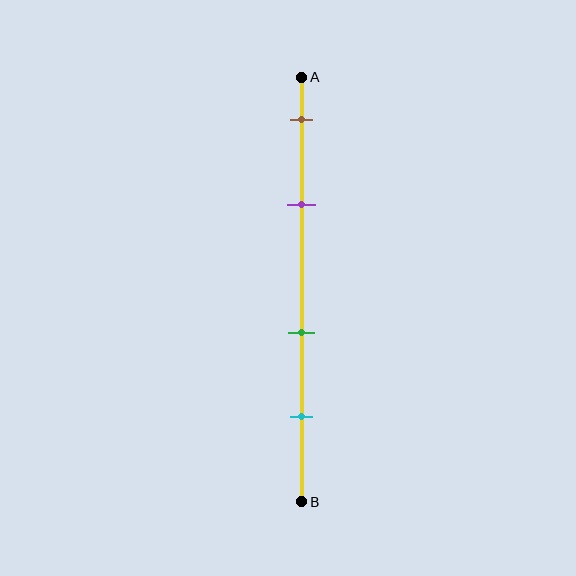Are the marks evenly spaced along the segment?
No, the marks are not evenly spaced.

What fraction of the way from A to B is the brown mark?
The brown mark is approximately 10% (0.1) of the way from A to B.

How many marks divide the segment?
There are 4 marks dividing the segment.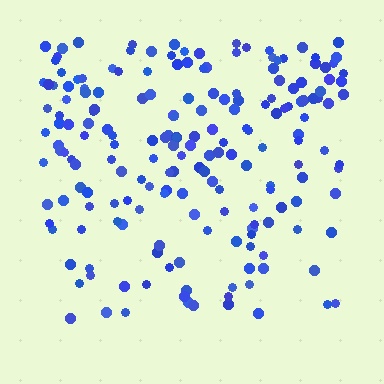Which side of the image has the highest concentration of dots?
The top.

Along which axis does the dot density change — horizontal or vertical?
Vertical.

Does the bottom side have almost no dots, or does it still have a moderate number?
Still a moderate number, just noticeably fewer than the top.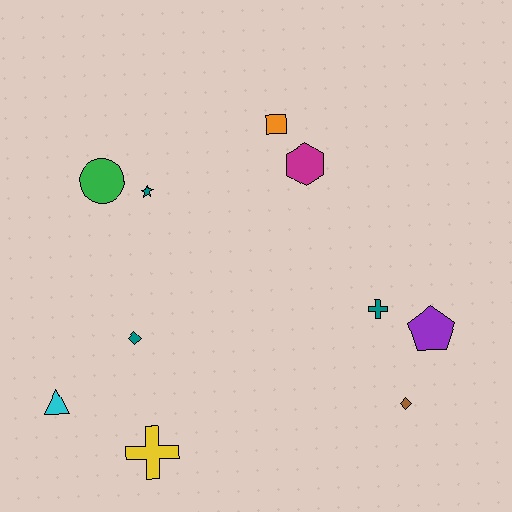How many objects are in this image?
There are 10 objects.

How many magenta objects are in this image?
There is 1 magenta object.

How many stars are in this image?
There is 1 star.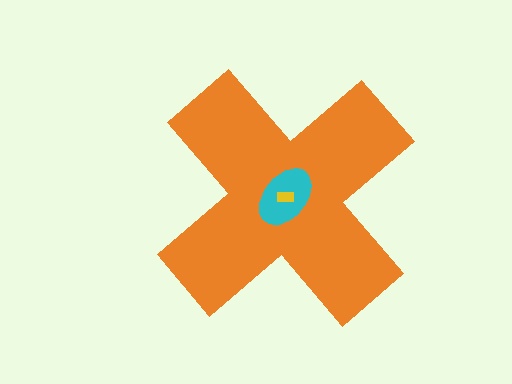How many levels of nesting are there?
3.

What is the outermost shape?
The orange cross.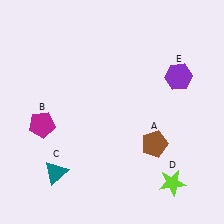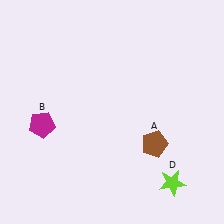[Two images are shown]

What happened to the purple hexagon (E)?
The purple hexagon (E) was removed in Image 2. It was in the top-right area of Image 1.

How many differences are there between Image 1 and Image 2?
There are 2 differences between the two images.